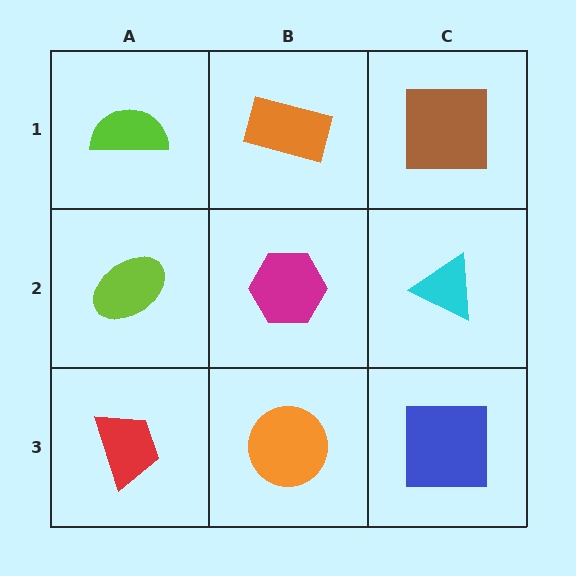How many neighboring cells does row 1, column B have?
3.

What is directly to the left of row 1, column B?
A lime semicircle.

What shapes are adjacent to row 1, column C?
A cyan triangle (row 2, column C), an orange rectangle (row 1, column B).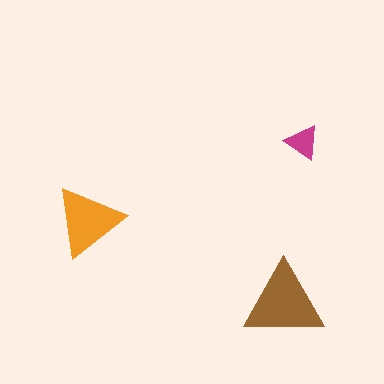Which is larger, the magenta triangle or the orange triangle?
The orange one.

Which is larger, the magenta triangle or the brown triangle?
The brown one.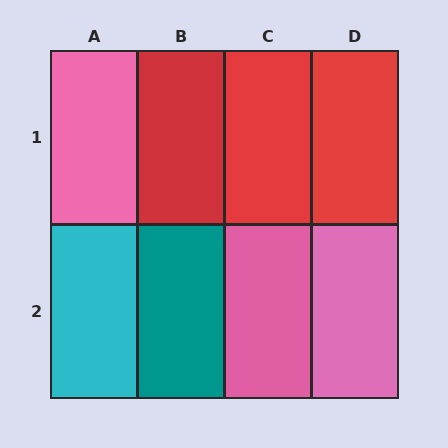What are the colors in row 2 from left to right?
Cyan, teal, pink, pink.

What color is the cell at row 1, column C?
Red.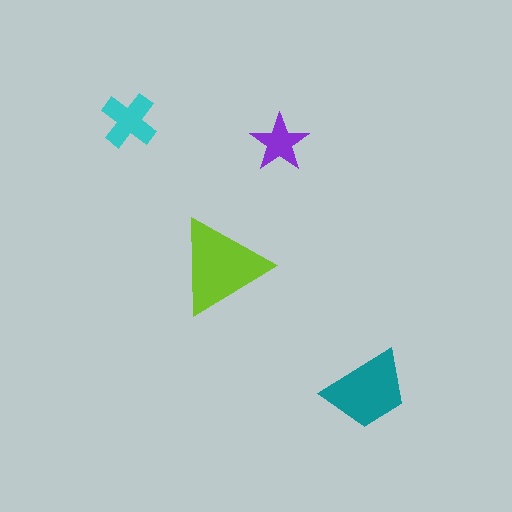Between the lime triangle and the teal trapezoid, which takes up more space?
The lime triangle.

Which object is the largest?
The lime triangle.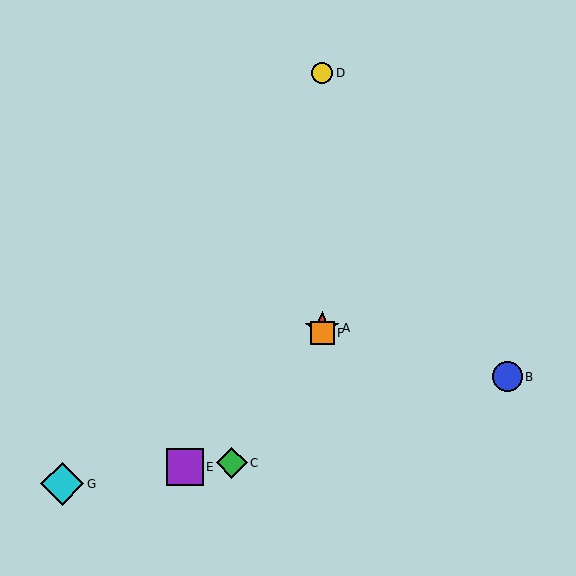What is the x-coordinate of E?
Object E is at x≈185.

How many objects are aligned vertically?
3 objects (A, D, F) are aligned vertically.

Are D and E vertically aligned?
No, D is at x≈322 and E is at x≈185.